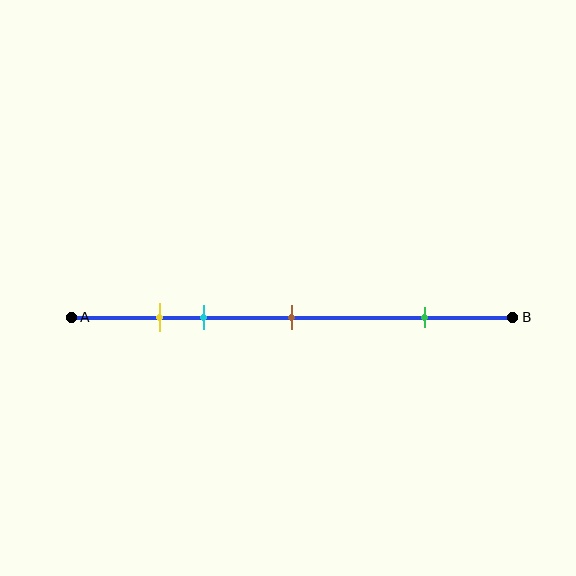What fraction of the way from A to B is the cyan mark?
The cyan mark is approximately 30% (0.3) of the way from A to B.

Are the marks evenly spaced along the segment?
No, the marks are not evenly spaced.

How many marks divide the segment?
There are 4 marks dividing the segment.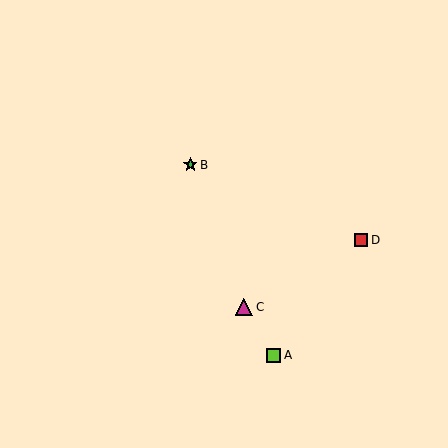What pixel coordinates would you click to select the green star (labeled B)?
Click at (190, 165) to select the green star B.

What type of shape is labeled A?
Shape A is a lime square.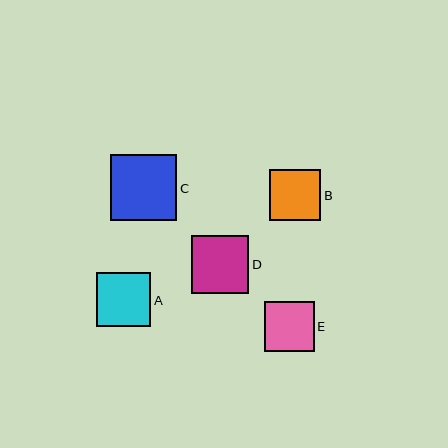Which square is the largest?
Square C is the largest with a size of approximately 66 pixels.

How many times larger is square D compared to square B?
Square D is approximately 1.1 times the size of square B.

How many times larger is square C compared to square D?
Square C is approximately 1.2 times the size of square D.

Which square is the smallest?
Square E is the smallest with a size of approximately 50 pixels.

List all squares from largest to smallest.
From largest to smallest: C, D, A, B, E.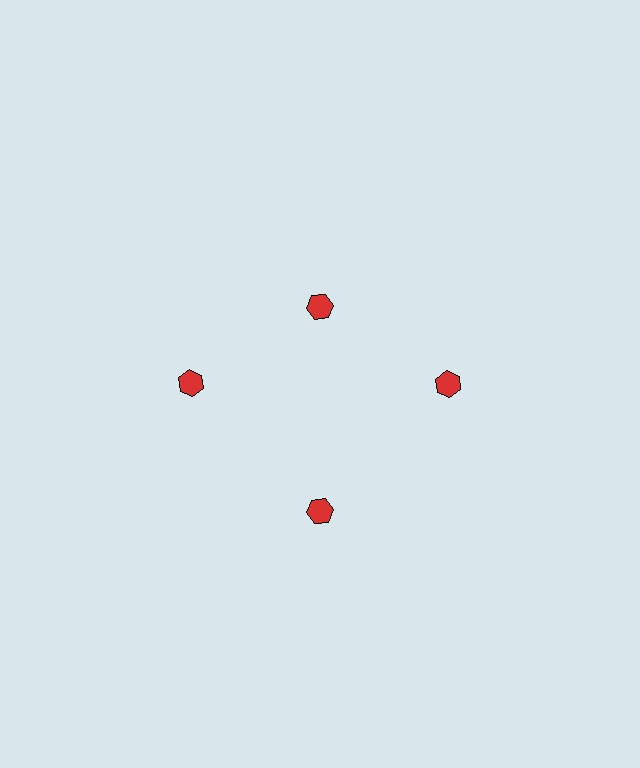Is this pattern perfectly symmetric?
No. The 4 red hexagons are arranged in a ring, but one element near the 12 o'clock position is pulled inward toward the center, breaking the 4-fold rotational symmetry.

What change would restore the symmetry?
The symmetry would be restored by moving it outward, back onto the ring so that all 4 hexagons sit at equal angles and equal distance from the center.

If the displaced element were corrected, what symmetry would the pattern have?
It would have 4-fold rotational symmetry — the pattern would map onto itself every 90 degrees.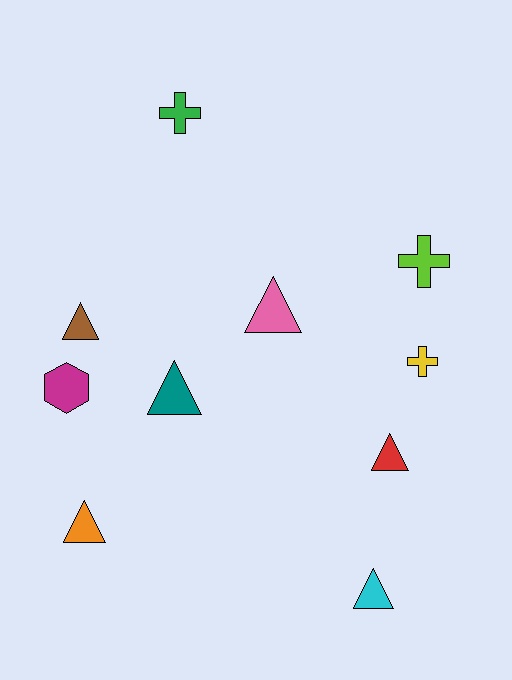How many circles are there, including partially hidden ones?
There are no circles.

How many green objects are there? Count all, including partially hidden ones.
There is 1 green object.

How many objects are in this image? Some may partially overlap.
There are 10 objects.